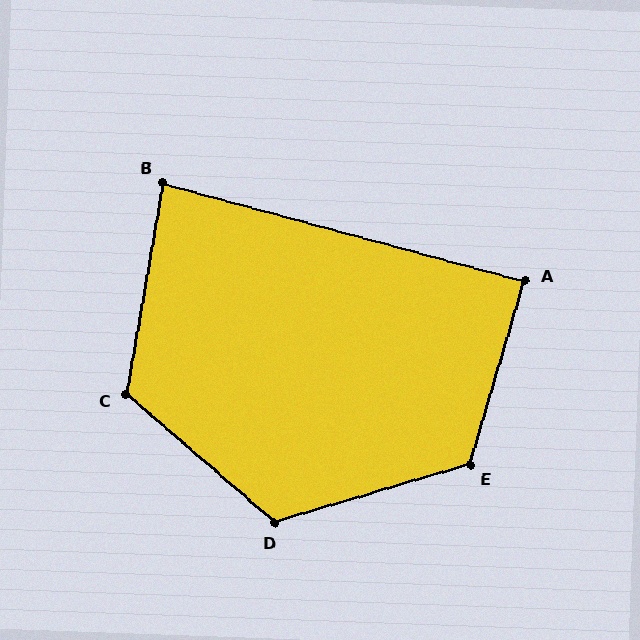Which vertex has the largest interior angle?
E, at approximately 123 degrees.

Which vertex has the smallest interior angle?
B, at approximately 85 degrees.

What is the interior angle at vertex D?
Approximately 122 degrees (obtuse).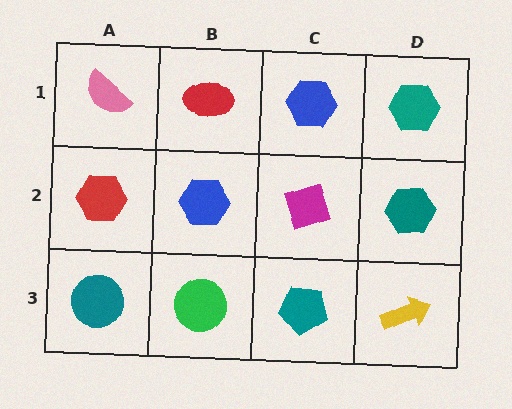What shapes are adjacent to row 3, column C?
A magenta diamond (row 2, column C), a green circle (row 3, column B), a yellow arrow (row 3, column D).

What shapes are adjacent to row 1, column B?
A blue hexagon (row 2, column B), a pink semicircle (row 1, column A), a blue hexagon (row 1, column C).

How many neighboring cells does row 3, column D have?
2.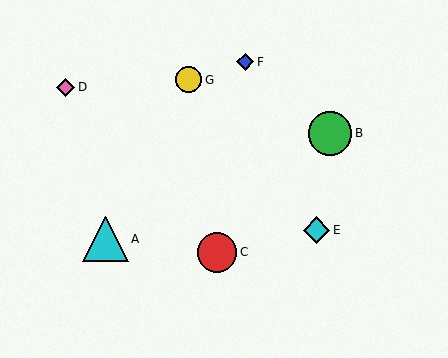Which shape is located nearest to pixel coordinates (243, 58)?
The blue diamond (labeled F) at (245, 62) is nearest to that location.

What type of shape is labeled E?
Shape E is a cyan diamond.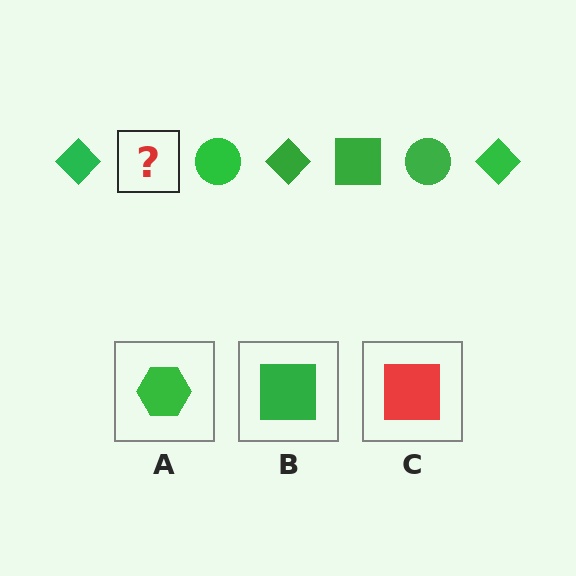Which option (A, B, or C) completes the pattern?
B.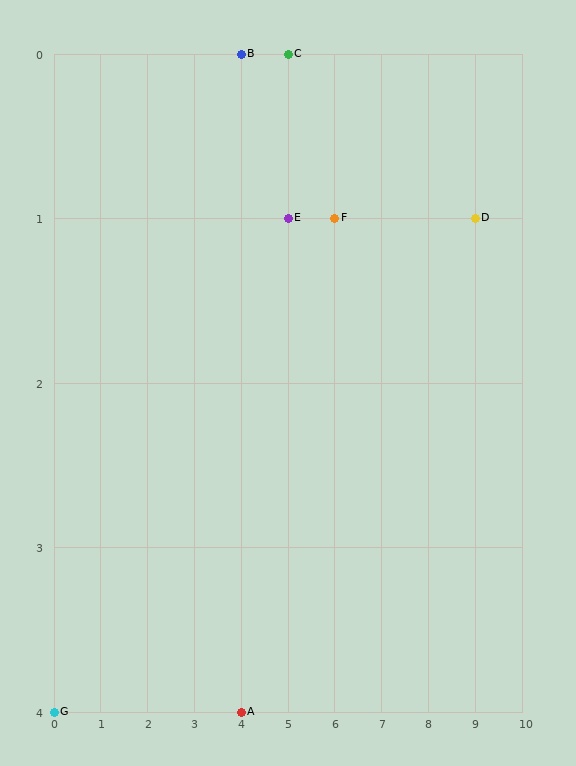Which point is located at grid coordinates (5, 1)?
Point E is at (5, 1).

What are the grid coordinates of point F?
Point F is at grid coordinates (6, 1).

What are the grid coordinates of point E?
Point E is at grid coordinates (5, 1).